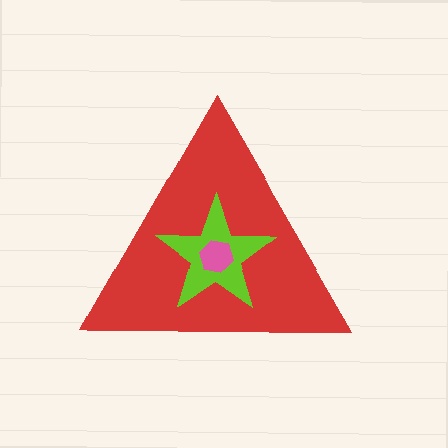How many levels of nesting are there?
3.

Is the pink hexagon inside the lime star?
Yes.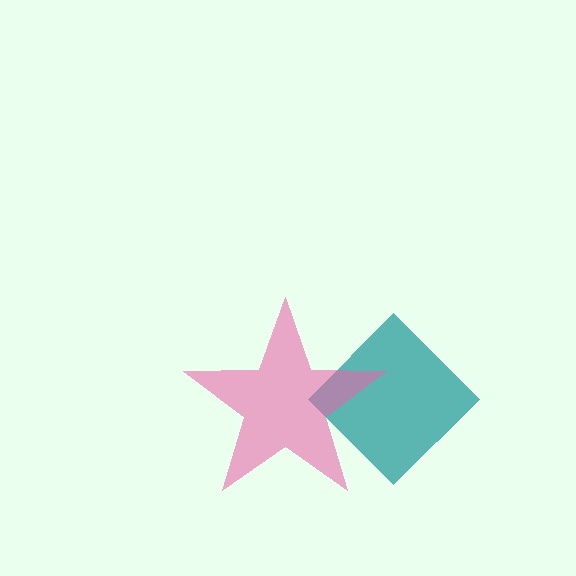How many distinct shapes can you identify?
There are 2 distinct shapes: a teal diamond, a pink star.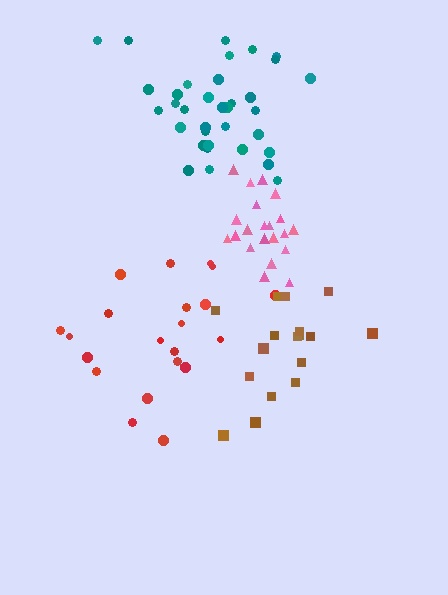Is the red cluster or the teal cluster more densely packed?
Teal.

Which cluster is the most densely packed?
Pink.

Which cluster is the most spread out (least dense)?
Red.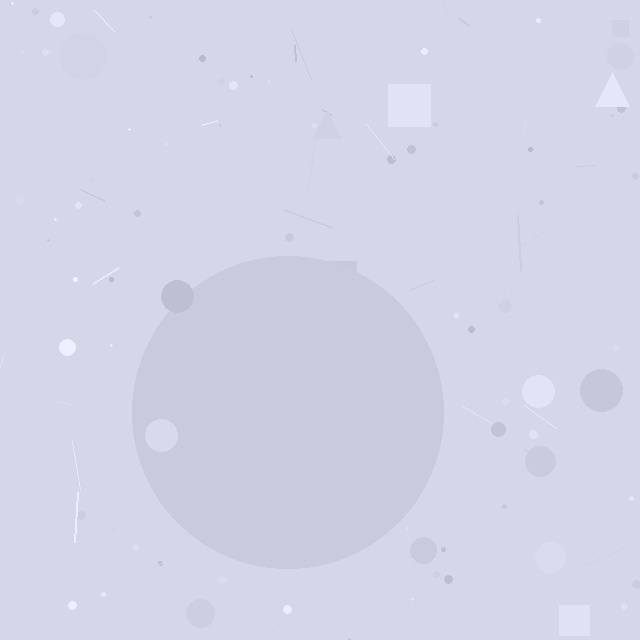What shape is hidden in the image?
A circle is hidden in the image.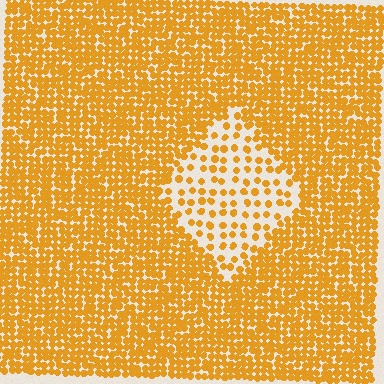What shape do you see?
I see a diamond.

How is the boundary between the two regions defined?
The boundary is defined by a change in element density (approximately 2.7x ratio). All elements are the same color, size, and shape.